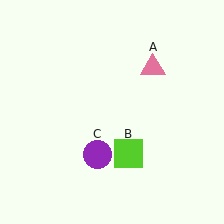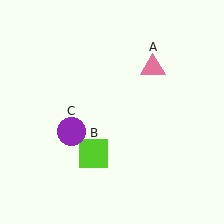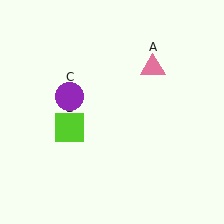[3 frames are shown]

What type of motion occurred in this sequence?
The lime square (object B), purple circle (object C) rotated clockwise around the center of the scene.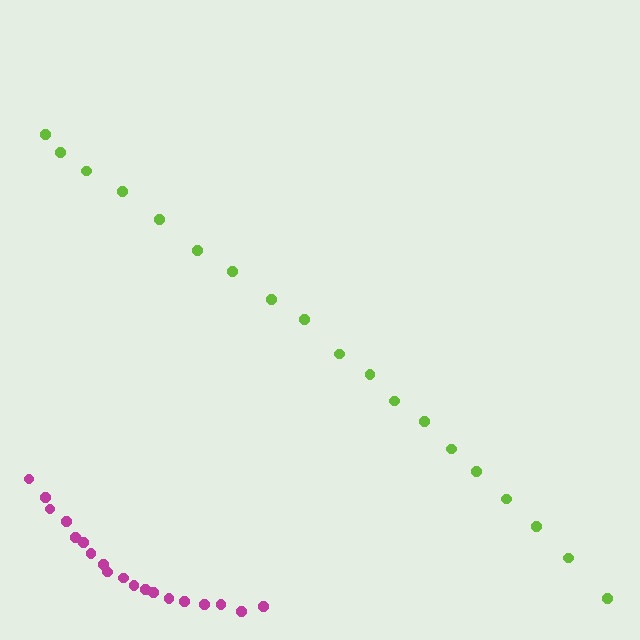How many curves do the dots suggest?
There are 2 distinct paths.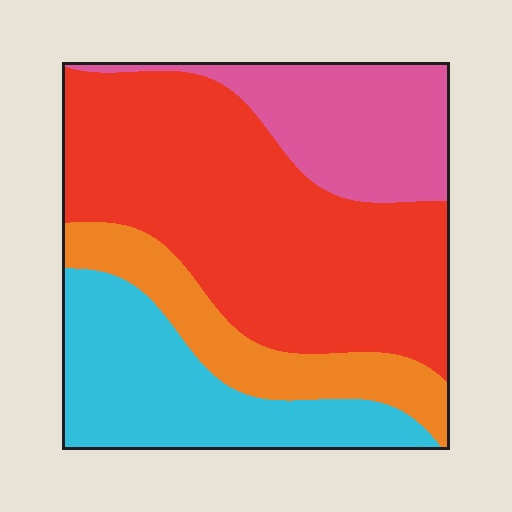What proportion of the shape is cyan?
Cyan takes up about one fifth (1/5) of the shape.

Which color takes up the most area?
Red, at roughly 45%.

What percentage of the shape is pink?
Pink takes up between a sixth and a third of the shape.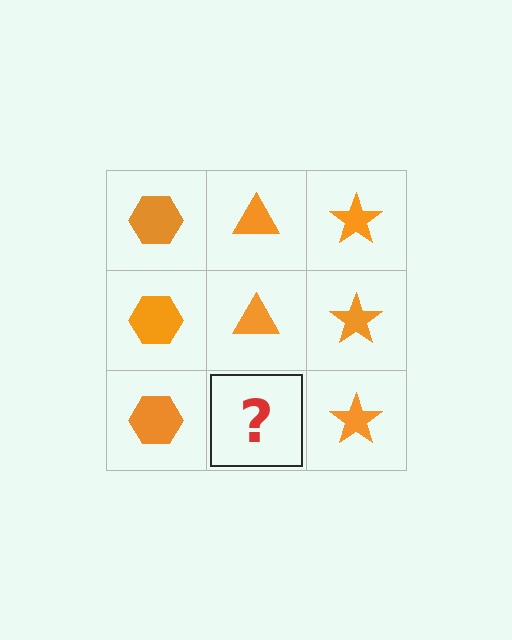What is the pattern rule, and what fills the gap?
The rule is that each column has a consistent shape. The gap should be filled with an orange triangle.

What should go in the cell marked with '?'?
The missing cell should contain an orange triangle.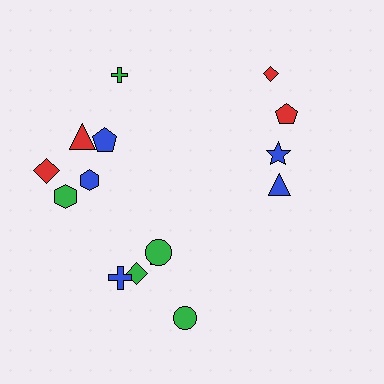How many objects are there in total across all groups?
There are 15 objects.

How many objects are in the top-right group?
There are 4 objects.